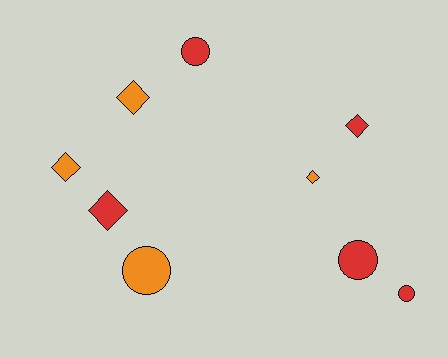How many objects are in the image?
There are 9 objects.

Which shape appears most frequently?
Diamond, with 5 objects.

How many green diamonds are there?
There are no green diamonds.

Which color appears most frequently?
Red, with 5 objects.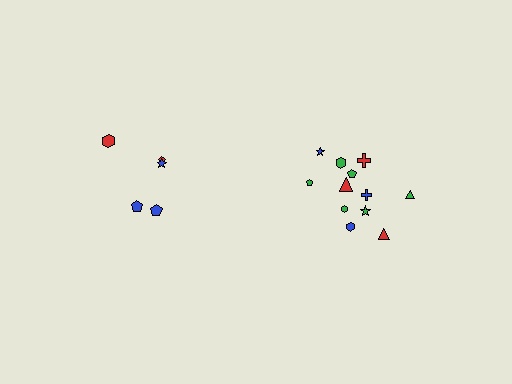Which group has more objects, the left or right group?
The right group.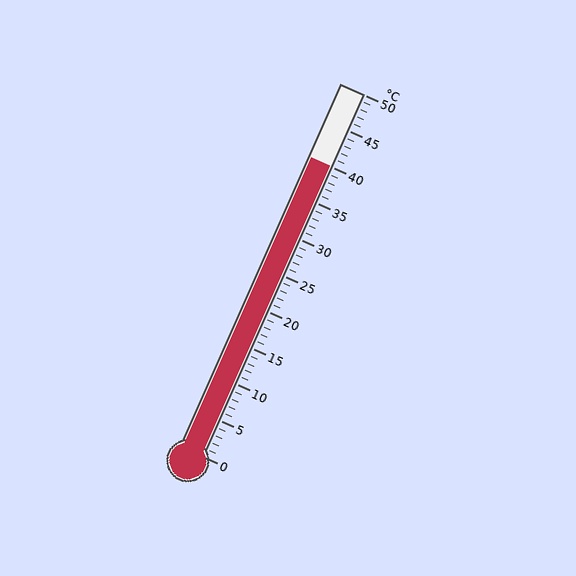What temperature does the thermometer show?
The thermometer shows approximately 40°C.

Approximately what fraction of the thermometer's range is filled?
The thermometer is filled to approximately 80% of its range.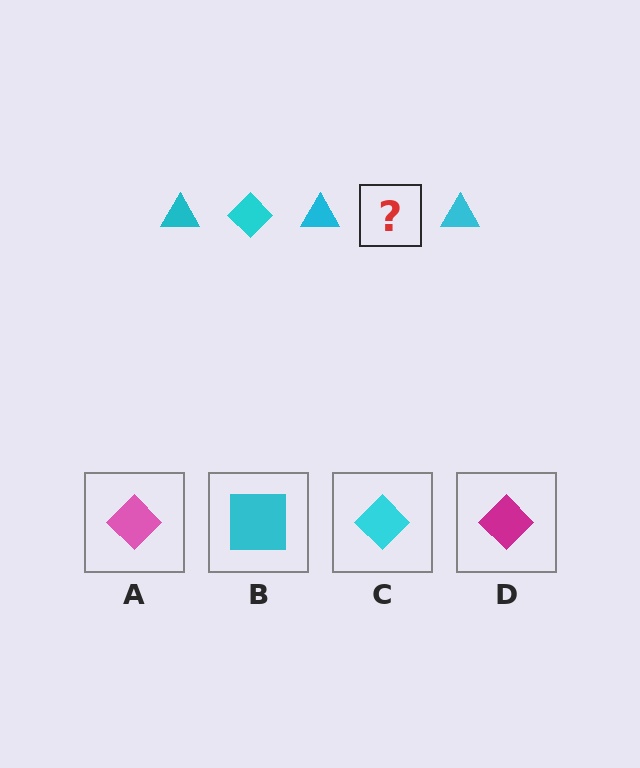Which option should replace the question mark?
Option C.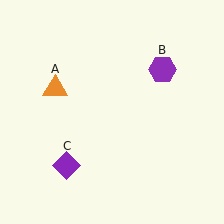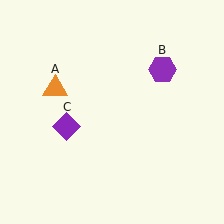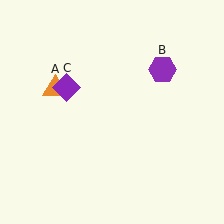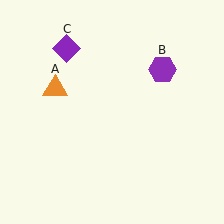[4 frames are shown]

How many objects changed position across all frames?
1 object changed position: purple diamond (object C).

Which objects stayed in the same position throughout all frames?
Orange triangle (object A) and purple hexagon (object B) remained stationary.